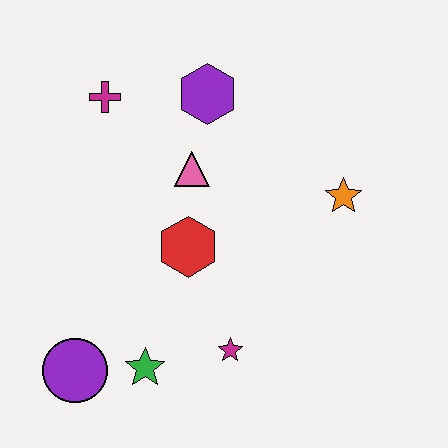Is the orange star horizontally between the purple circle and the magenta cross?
No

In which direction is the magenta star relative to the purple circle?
The magenta star is to the right of the purple circle.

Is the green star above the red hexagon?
No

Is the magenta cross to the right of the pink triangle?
No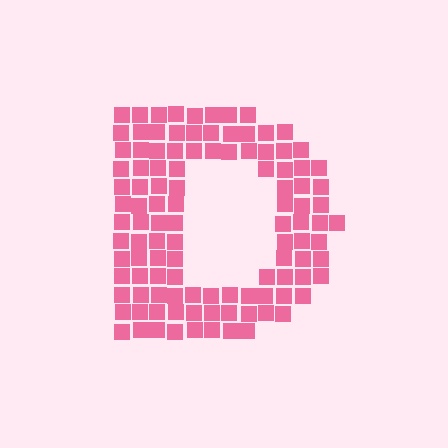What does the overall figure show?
The overall figure shows the letter D.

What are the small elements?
The small elements are squares.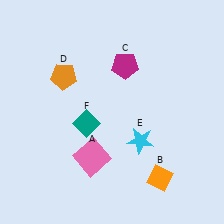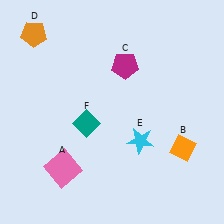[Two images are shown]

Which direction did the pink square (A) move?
The pink square (A) moved left.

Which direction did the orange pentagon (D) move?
The orange pentagon (D) moved up.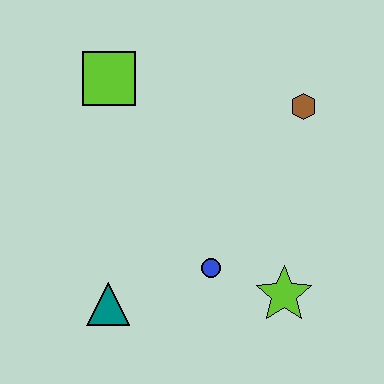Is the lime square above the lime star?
Yes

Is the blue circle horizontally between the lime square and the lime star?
Yes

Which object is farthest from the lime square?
The lime star is farthest from the lime square.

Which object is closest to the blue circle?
The lime star is closest to the blue circle.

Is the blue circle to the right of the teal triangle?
Yes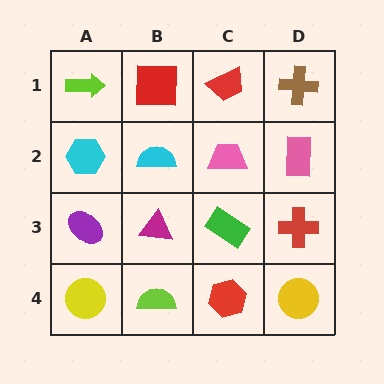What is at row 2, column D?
A pink rectangle.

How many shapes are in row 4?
4 shapes.